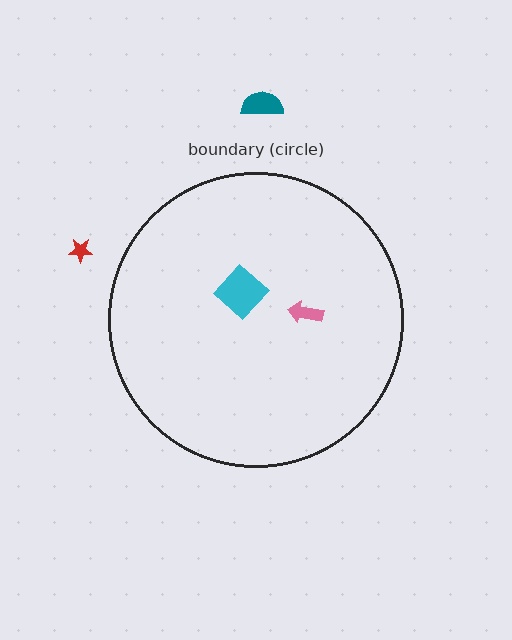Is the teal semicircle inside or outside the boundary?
Outside.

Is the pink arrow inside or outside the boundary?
Inside.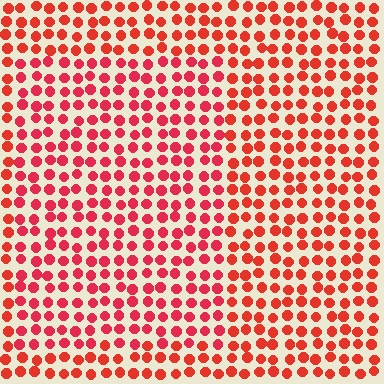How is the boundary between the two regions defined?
The boundary is defined purely by a slight shift in hue (about 16 degrees). Spacing, size, and orientation are identical on both sides.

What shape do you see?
I see a rectangle.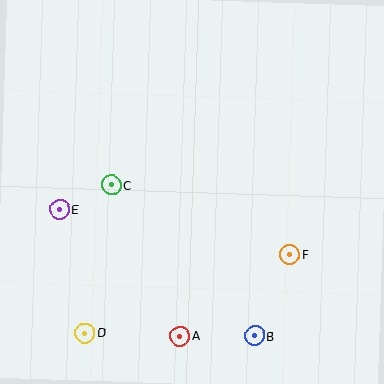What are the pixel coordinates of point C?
Point C is at (111, 185).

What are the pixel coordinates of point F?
Point F is at (290, 255).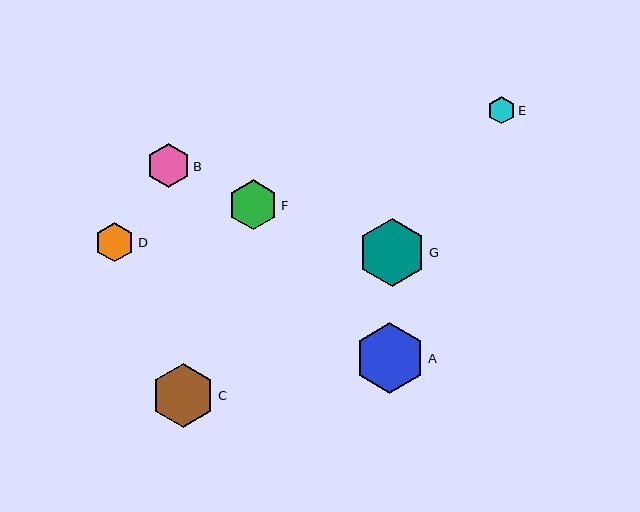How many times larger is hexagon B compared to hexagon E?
Hexagon B is approximately 1.6 times the size of hexagon E.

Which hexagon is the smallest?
Hexagon E is the smallest with a size of approximately 27 pixels.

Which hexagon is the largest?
Hexagon A is the largest with a size of approximately 70 pixels.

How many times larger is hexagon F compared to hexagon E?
Hexagon F is approximately 1.8 times the size of hexagon E.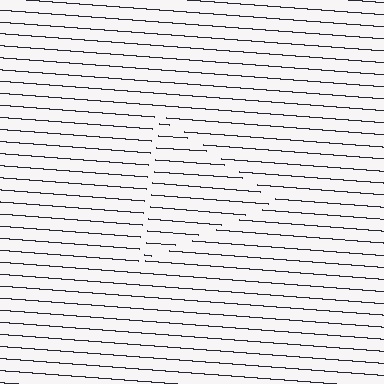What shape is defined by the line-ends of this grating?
An illusory triangle. The interior of the shape contains the same grating, shifted by half a period — the contour is defined by the phase discontinuity where line-ends from the inner and outer gratings abut.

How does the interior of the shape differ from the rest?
The interior of the shape contains the same grating, shifted by half a period — the contour is defined by the phase discontinuity where line-ends from the inner and outer gratings abut.